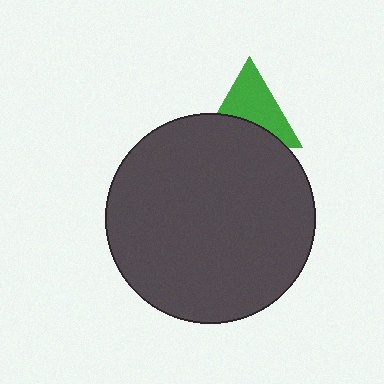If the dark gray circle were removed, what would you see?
You would see the complete green triangle.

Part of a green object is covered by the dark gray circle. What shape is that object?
It is a triangle.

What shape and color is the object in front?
The object in front is a dark gray circle.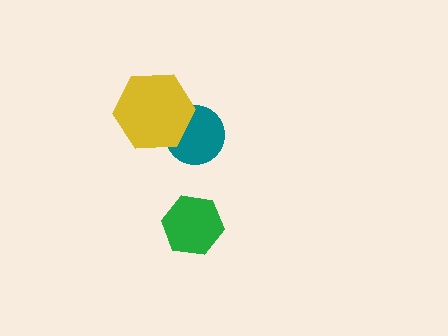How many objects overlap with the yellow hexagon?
1 object overlaps with the yellow hexagon.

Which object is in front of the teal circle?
The yellow hexagon is in front of the teal circle.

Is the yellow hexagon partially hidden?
No, no other shape covers it.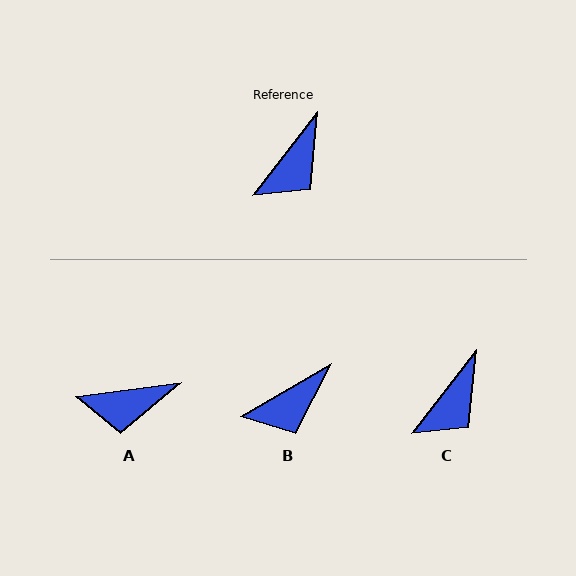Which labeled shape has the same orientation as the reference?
C.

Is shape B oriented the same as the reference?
No, it is off by about 22 degrees.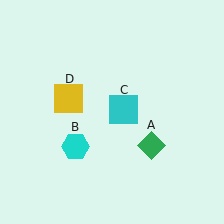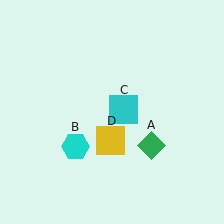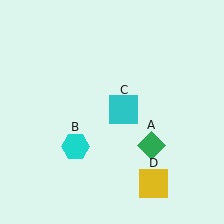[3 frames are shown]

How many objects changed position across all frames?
1 object changed position: yellow square (object D).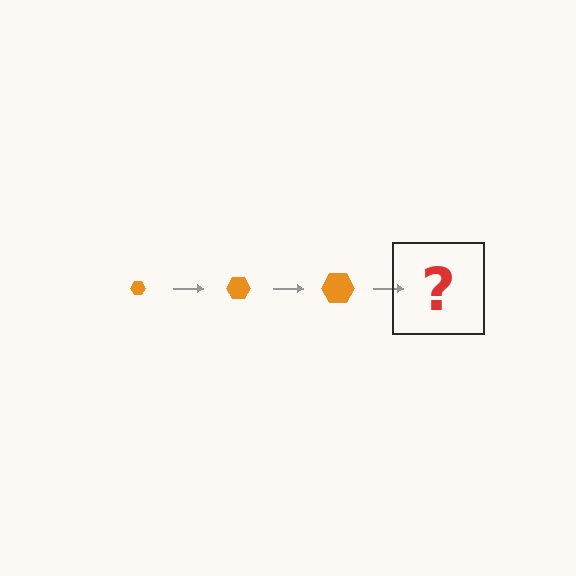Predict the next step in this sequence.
The next step is an orange hexagon, larger than the previous one.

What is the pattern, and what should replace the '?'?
The pattern is that the hexagon gets progressively larger each step. The '?' should be an orange hexagon, larger than the previous one.